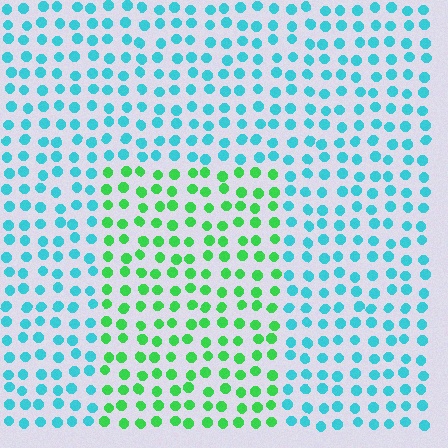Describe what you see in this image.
The image is filled with small cyan elements in a uniform arrangement. A rectangle-shaped region is visible where the elements are tinted to a slightly different hue, forming a subtle color boundary.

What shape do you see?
I see a rectangle.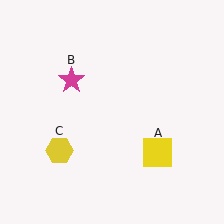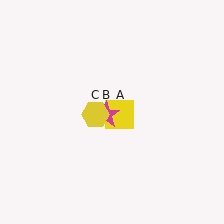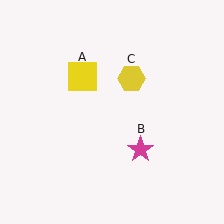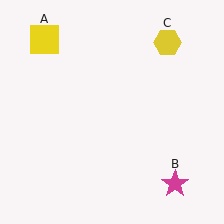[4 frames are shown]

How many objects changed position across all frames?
3 objects changed position: yellow square (object A), magenta star (object B), yellow hexagon (object C).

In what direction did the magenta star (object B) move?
The magenta star (object B) moved down and to the right.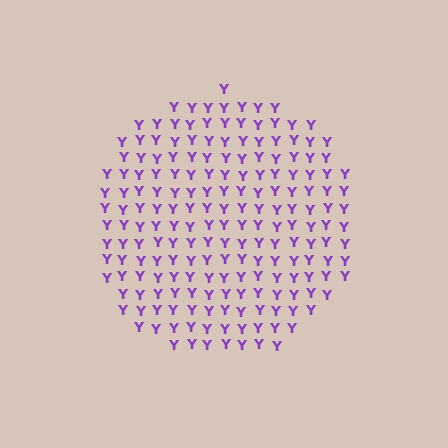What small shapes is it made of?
It is made of small letter Y's.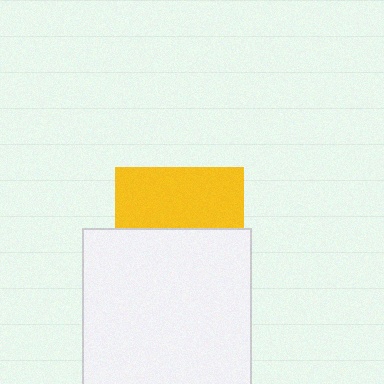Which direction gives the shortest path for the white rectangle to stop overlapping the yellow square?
Moving down gives the shortest separation.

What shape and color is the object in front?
The object in front is a white rectangle.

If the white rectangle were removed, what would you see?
You would see the complete yellow square.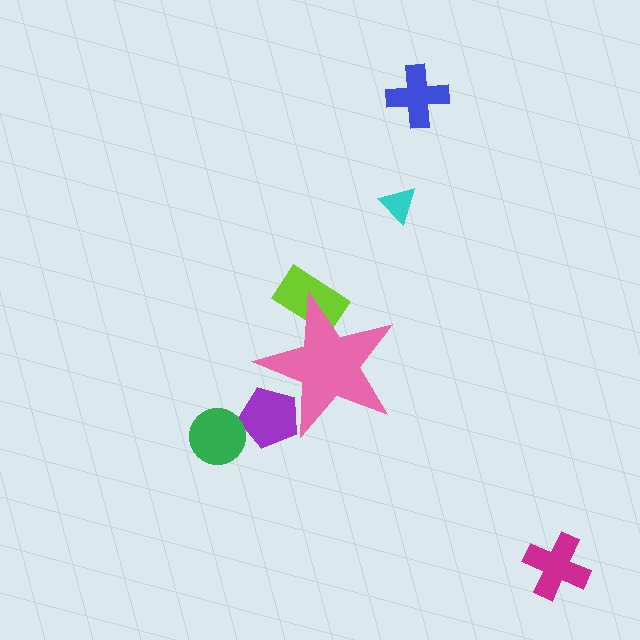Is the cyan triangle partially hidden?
No, the cyan triangle is fully visible.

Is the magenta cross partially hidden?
No, the magenta cross is fully visible.